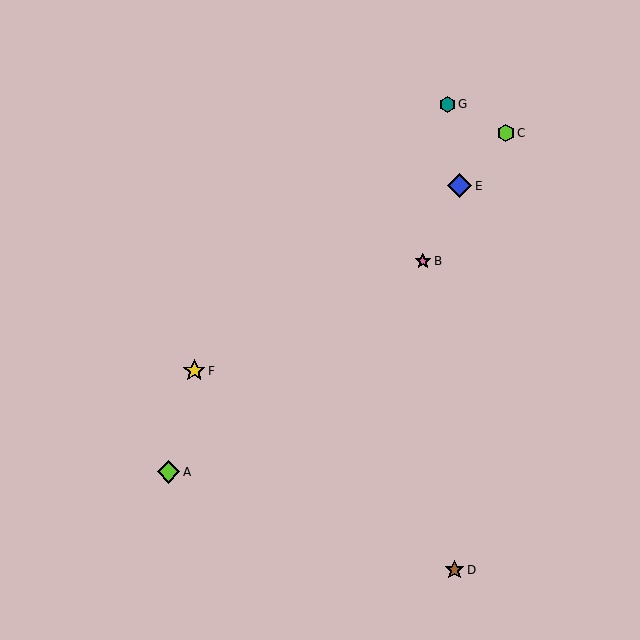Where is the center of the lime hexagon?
The center of the lime hexagon is at (506, 133).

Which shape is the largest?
The blue diamond (labeled E) is the largest.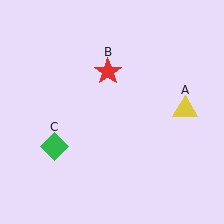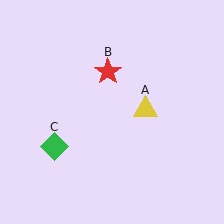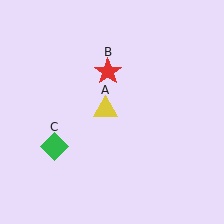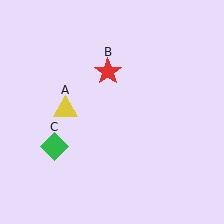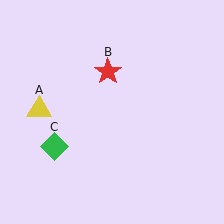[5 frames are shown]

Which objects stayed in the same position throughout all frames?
Red star (object B) and green diamond (object C) remained stationary.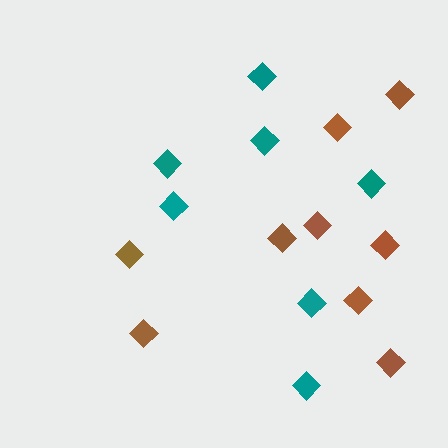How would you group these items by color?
There are 2 groups: one group of teal diamonds (7) and one group of brown diamonds (9).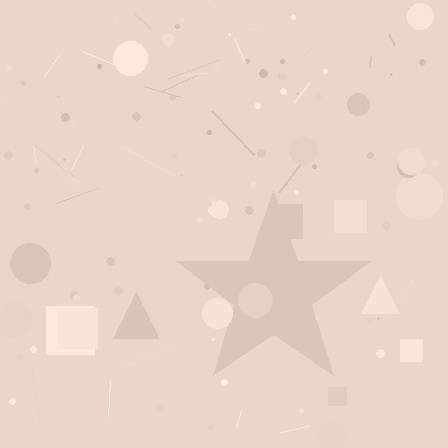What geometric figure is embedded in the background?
A star is embedded in the background.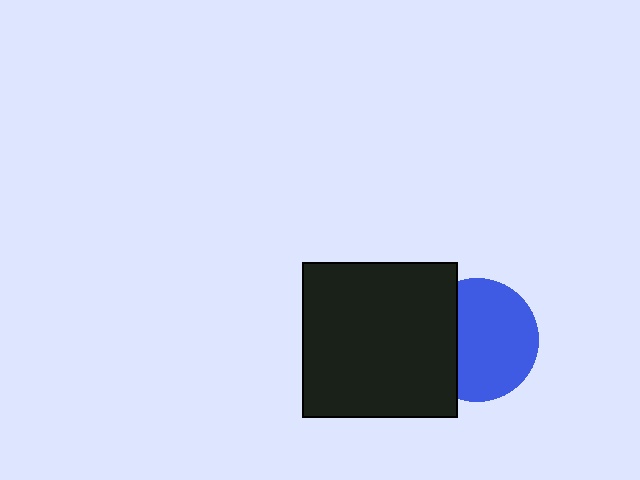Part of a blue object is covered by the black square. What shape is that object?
It is a circle.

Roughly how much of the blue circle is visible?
Most of it is visible (roughly 70%).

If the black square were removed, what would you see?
You would see the complete blue circle.